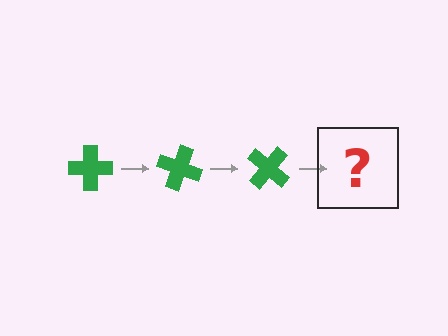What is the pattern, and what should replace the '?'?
The pattern is that the cross rotates 20 degrees each step. The '?' should be a green cross rotated 60 degrees.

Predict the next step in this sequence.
The next step is a green cross rotated 60 degrees.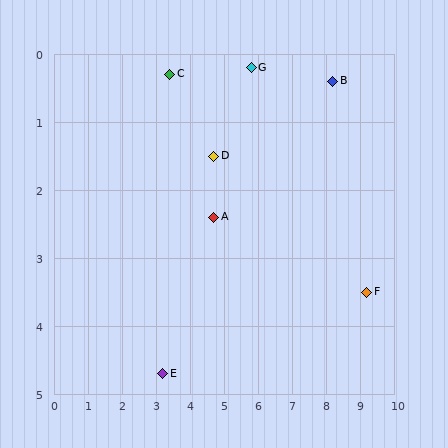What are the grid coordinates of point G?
Point G is at approximately (5.8, 0.2).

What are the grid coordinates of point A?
Point A is at approximately (4.7, 2.4).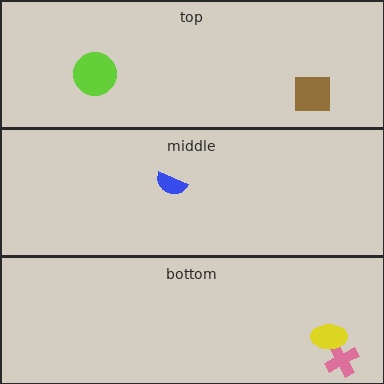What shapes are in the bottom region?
The pink cross, the yellow ellipse.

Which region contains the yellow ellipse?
The bottom region.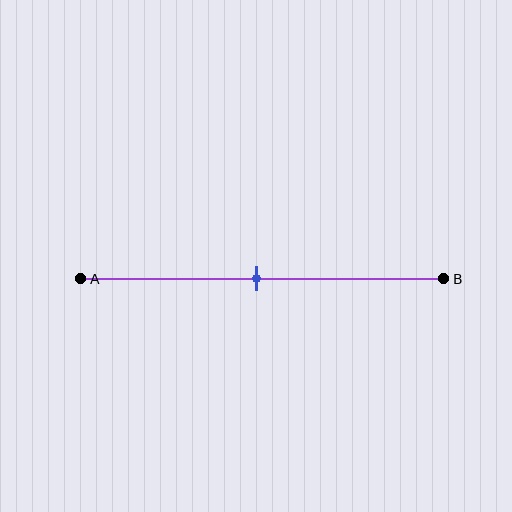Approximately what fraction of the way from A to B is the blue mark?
The blue mark is approximately 50% of the way from A to B.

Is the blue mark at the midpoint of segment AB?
Yes, the mark is approximately at the midpoint.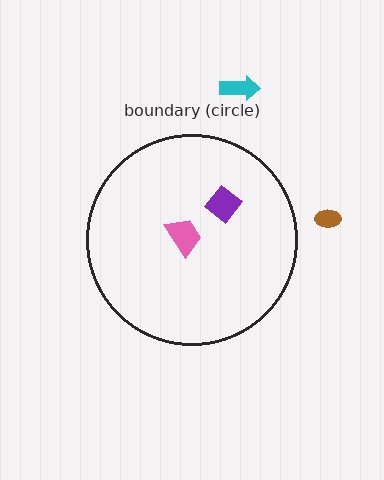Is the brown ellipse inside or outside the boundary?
Outside.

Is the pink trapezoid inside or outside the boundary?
Inside.